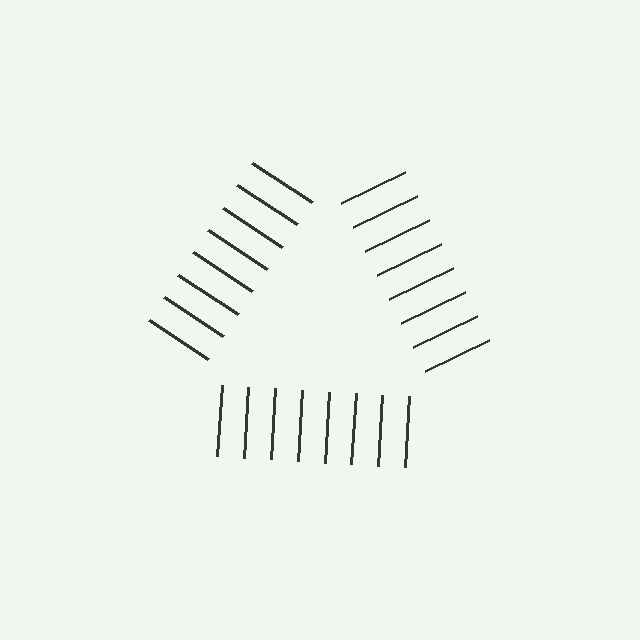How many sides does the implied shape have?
3 sides — the line-ends trace a triangle.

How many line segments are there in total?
24 — 8 along each of the 3 edges.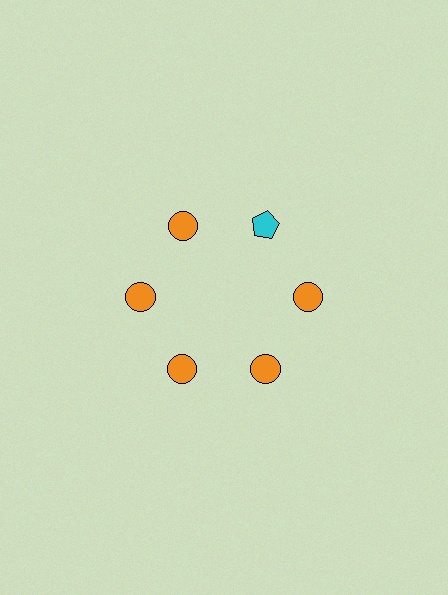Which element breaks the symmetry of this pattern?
The cyan pentagon at roughly the 1 o'clock position breaks the symmetry. All other shapes are orange circles.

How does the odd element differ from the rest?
It differs in both color (cyan instead of orange) and shape (pentagon instead of circle).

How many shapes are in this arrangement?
There are 6 shapes arranged in a ring pattern.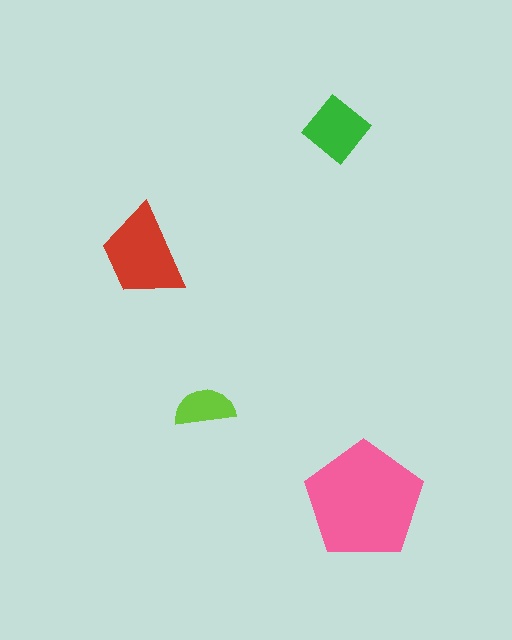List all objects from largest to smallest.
The pink pentagon, the red trapezoid, the green diamond, the lime semicircle.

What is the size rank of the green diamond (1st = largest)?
3rd.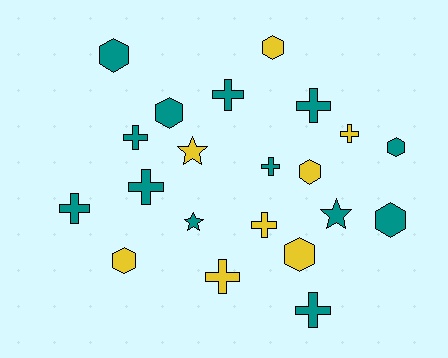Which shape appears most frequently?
Cross, with 10 objects.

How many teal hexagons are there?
There are 4 teal hexagons.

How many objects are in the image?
There are 21 objects.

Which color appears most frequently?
Teal, with 13 objects.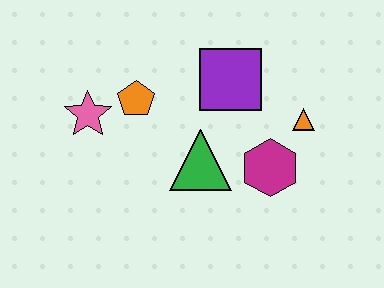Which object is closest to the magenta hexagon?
The orange triangle is closest to the magenta hexagon.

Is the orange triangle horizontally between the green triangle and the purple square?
No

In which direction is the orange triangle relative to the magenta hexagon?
The orange triangle is above the magenta hexagon.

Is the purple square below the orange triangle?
No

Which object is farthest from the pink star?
The orange triangle is farthest from the pink star.